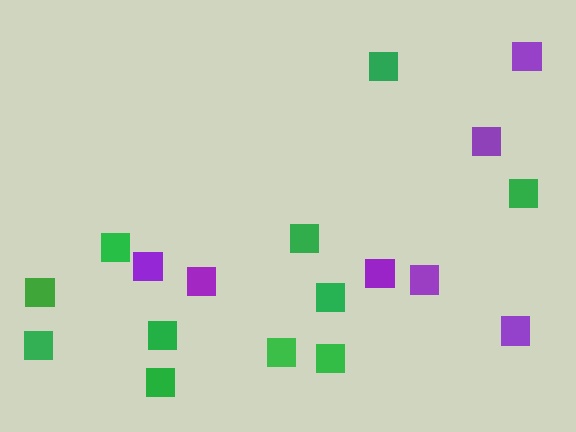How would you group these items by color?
There are 2 groups: one group of purple squares (7) and one group of green squares (11).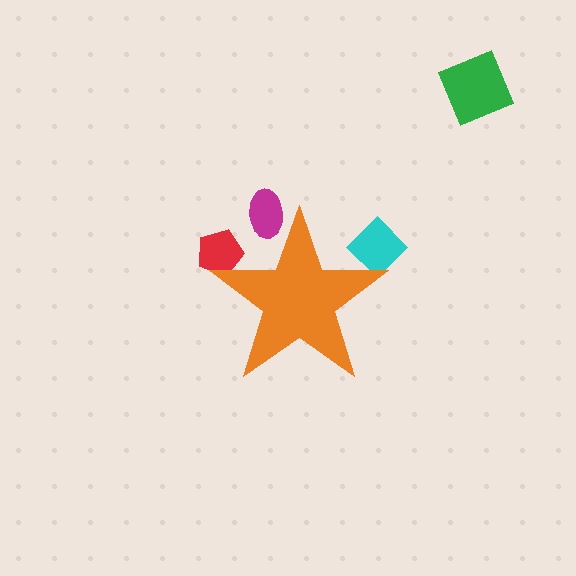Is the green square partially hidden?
No, the green square is fully visible.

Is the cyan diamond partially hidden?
Yes, the cyan diamond is partially hidden behind the orange star.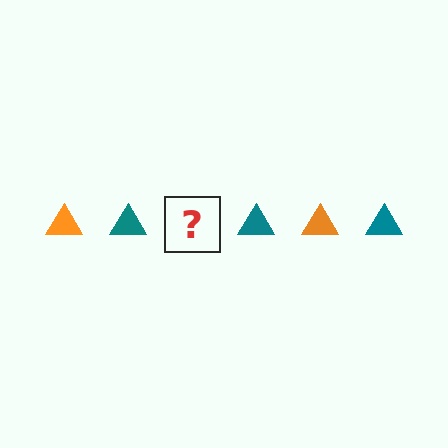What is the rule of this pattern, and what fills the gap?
The rule is that the pattern cycles through orange, teal triangles. The gap should be filled with an orange triangle.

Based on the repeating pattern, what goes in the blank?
The blank should be an orange triangle.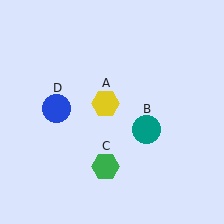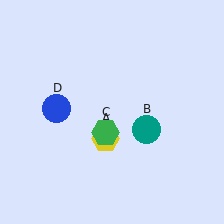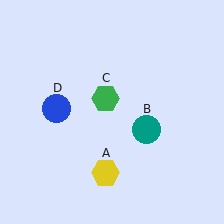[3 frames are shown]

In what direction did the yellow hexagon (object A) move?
The yellow hexagon (object A) moved down.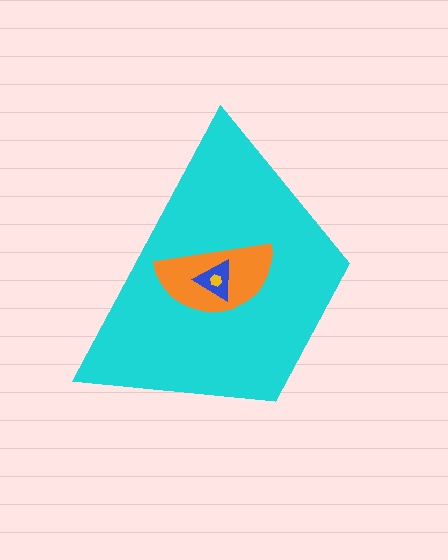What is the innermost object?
The yellow hexagon.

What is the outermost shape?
The cyan trapezoid.